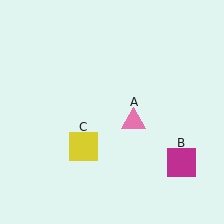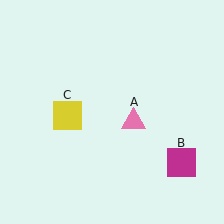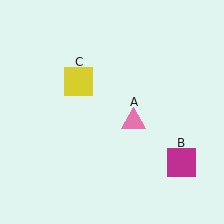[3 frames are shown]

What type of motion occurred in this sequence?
The yellow square (object C) rotated clockwise around the center of the scene.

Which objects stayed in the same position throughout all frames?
Pink triangle (object A) and magenta square (object B) remained stationary.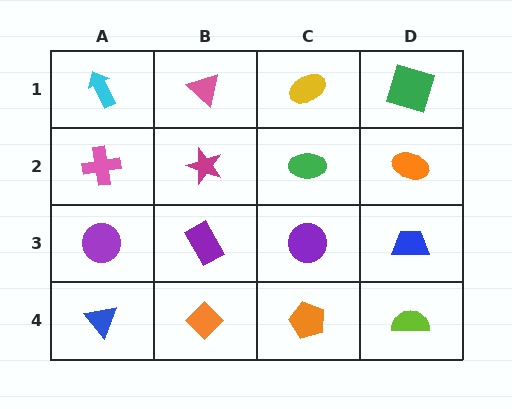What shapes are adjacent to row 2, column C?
A yellow ellipse (row 1, column C), a purple circle (row 3, column C), a magenta star (row 2, column B), an orange ellipse (row 2, column D).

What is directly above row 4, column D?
A blue trapezoid.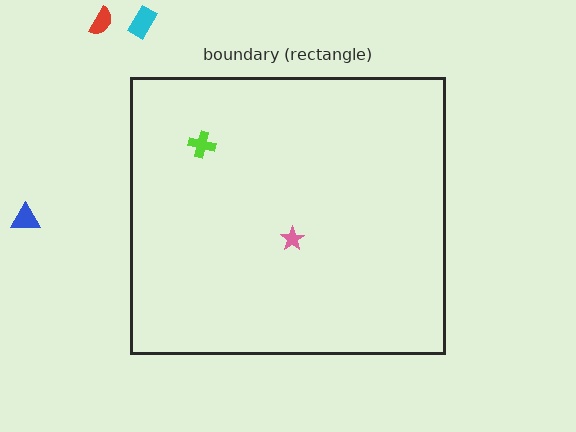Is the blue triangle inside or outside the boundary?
Outside.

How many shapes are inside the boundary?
2 inside, 3 outside.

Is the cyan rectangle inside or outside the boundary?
Outside.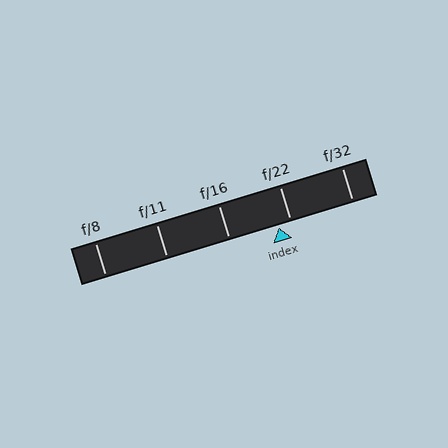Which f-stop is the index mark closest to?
The index mark is closest to f/22.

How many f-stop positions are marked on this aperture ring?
There are 5 f-stop positions marked.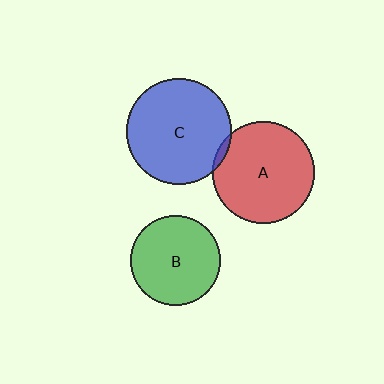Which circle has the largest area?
Circle C (blue).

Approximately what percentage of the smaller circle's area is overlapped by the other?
Approximately 5%.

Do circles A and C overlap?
Yes.